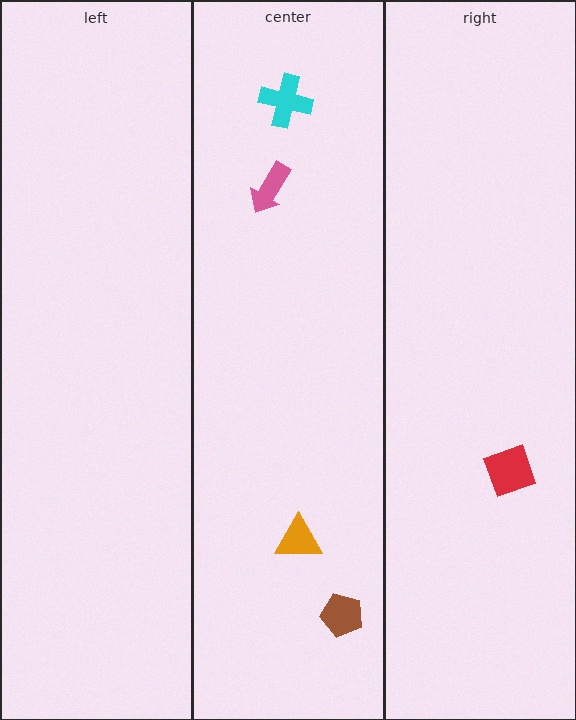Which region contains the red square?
The right region.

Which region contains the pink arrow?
The center region.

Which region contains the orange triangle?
The center region.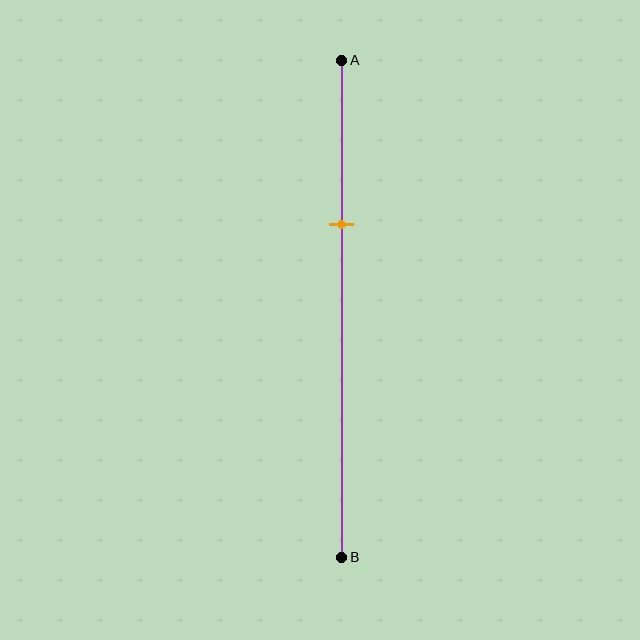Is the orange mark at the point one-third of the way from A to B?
Yes, the mark is approximately at the one-third point.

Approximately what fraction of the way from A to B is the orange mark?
The orange mark is approximately 35% of the way from A to B.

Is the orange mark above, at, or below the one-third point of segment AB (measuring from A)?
The orange mark is approximately at the one-third point of segment AB.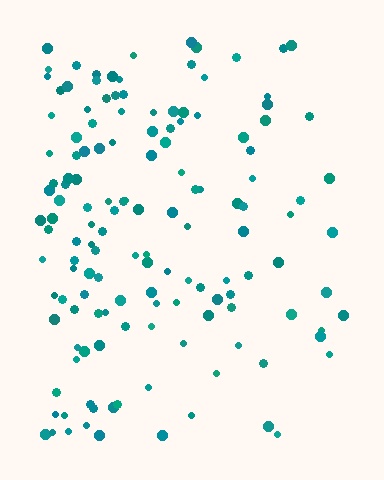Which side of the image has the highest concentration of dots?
The left.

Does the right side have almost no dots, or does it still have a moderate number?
Still a moderate number, just noticeably fewer than the left.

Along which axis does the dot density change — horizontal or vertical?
Horizontal.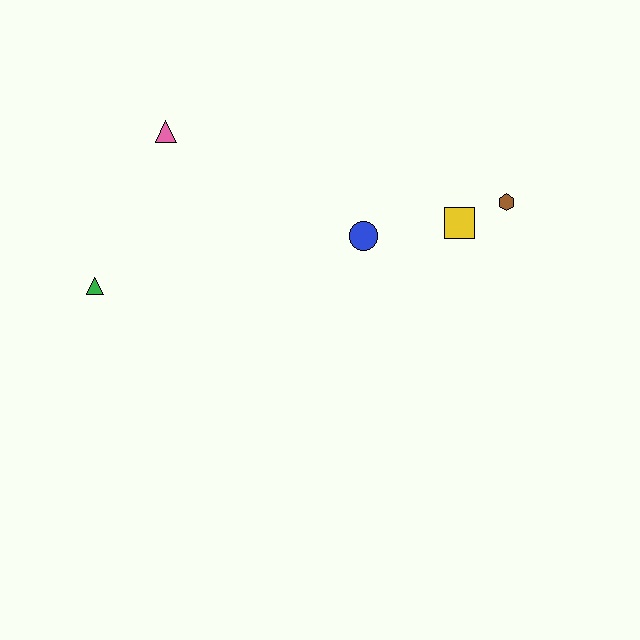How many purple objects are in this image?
There are no purple objects.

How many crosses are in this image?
There are no crosses.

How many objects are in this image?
There are 5 objects.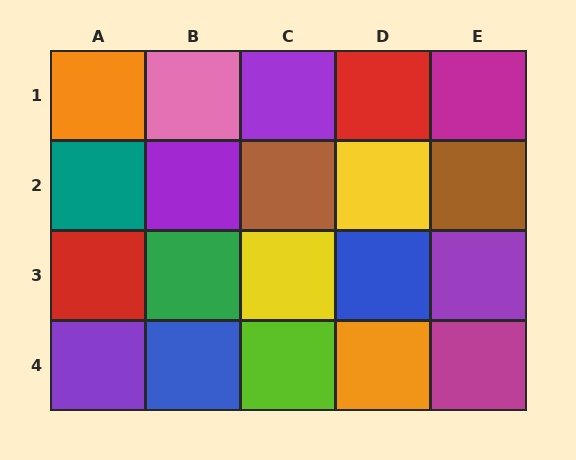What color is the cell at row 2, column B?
Purple.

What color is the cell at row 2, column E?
Brown.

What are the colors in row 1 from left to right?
Orange, pink, purple, red, magenta.